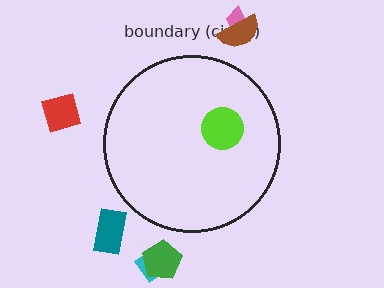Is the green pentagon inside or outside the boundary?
Outside.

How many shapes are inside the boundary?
1 inside, 6 outside.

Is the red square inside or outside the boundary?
Outside.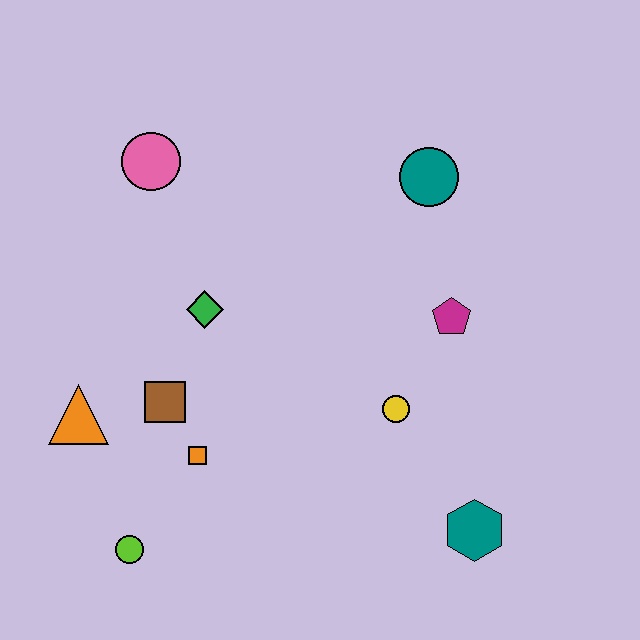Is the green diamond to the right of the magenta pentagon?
No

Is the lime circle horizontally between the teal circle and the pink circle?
No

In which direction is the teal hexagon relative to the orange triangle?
The teal hexagon is to the right of the orange triangle.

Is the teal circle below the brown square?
No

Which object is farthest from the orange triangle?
The teal circle is farthest from the orange triangle.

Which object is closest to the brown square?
The orange square is closest to the brown square.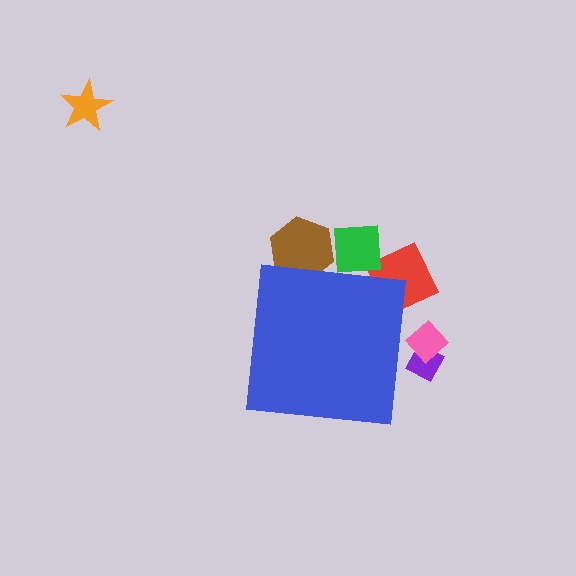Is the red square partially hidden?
Yes, the red square is partially hidden behind the blue square.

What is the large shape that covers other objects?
A blue square.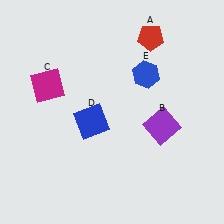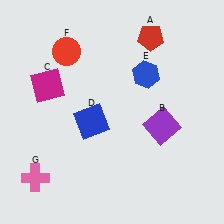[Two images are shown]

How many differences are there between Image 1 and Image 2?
There are 2 differences between the two images.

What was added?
A red circle (F), a pink cross (G) were added in Image 2.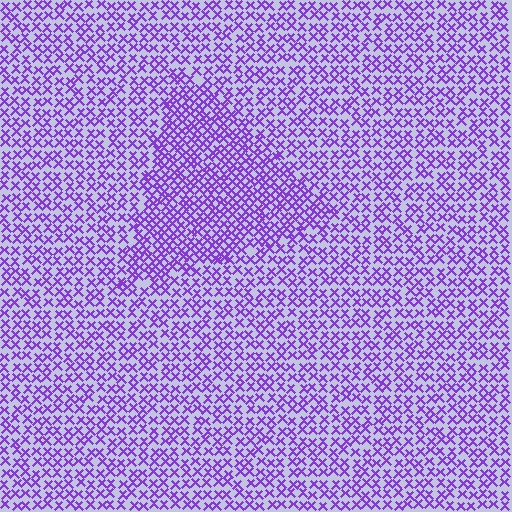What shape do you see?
I see a triangle.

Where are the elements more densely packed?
The elements are more densely packed inside the triangle boundary.